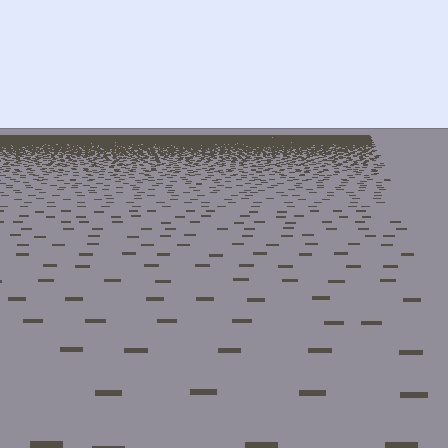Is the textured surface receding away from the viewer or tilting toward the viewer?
The surface is receding away from the viewer. Texture elements get smaller and denser toward the top.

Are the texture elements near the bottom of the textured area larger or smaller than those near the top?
Larger. Near the bottom, elements are closer to the viewer and appear at a bigger on-screen size.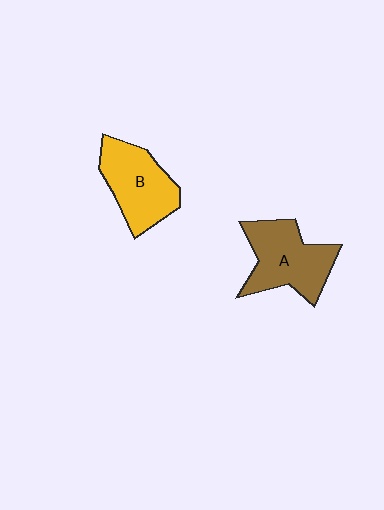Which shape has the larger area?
Shape A (brown).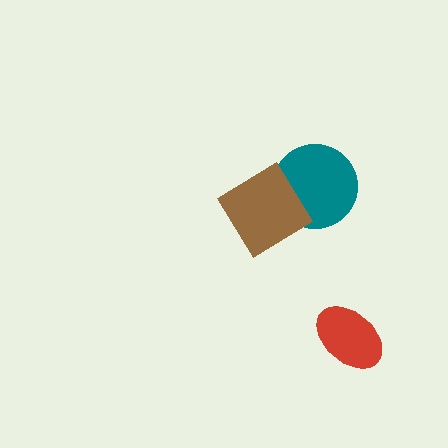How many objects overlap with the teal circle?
1 object overlaps with the teal circle.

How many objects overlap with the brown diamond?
1 object overlaps with the brown diamond.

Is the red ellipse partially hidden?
No, no other shape covers it.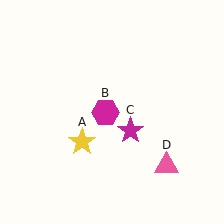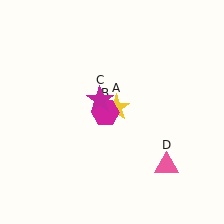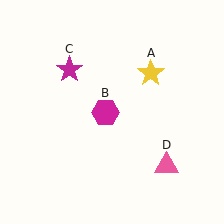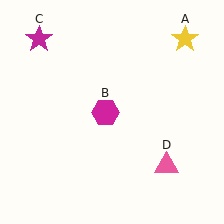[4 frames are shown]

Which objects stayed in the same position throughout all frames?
Magenta hexagon (object B) and pink triangle (object D) remained stationary.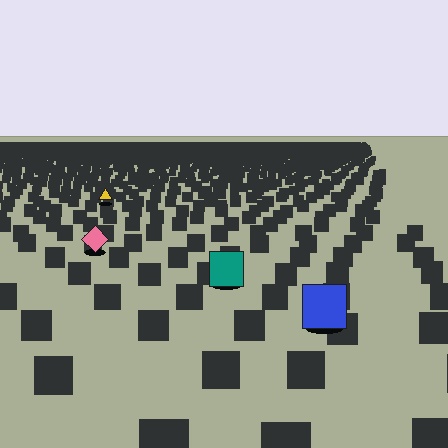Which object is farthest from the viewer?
The yellow triangle is farthest from the viewer. It appears smaller and the ground texture around it is denser.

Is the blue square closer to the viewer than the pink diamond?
Yes. The blue square is closer — you can tell from the texture gradient: the ground texture is coarser near it.